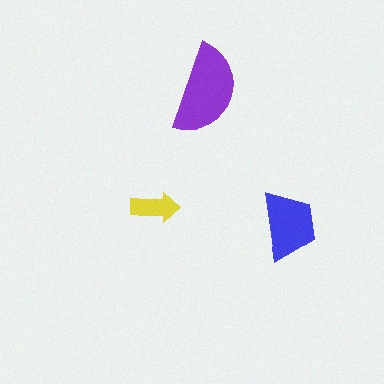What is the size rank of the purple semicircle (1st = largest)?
1st.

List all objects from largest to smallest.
The purple semicircle, the blue trapezoid, the yellow arrow.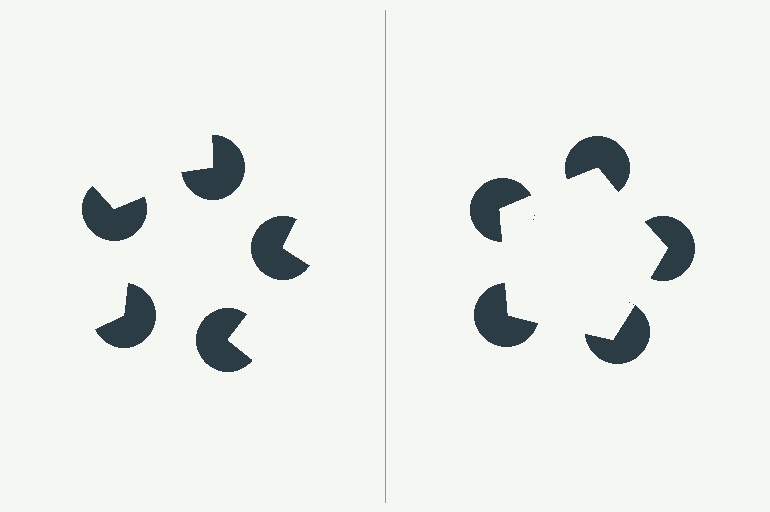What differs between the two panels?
The pac-man discs are positioned identically on both sides; only the wedge orientations differ. On the right they align to a pentagon; on the left they are misaligned.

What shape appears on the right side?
An illusory pentagon.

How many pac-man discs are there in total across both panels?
10 — 5 on each side.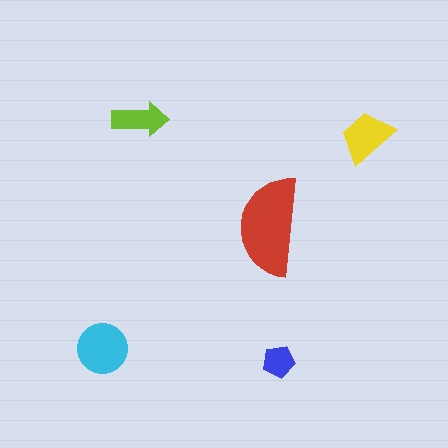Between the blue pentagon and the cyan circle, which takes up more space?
The cyan circle.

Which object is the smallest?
The blue pentagon.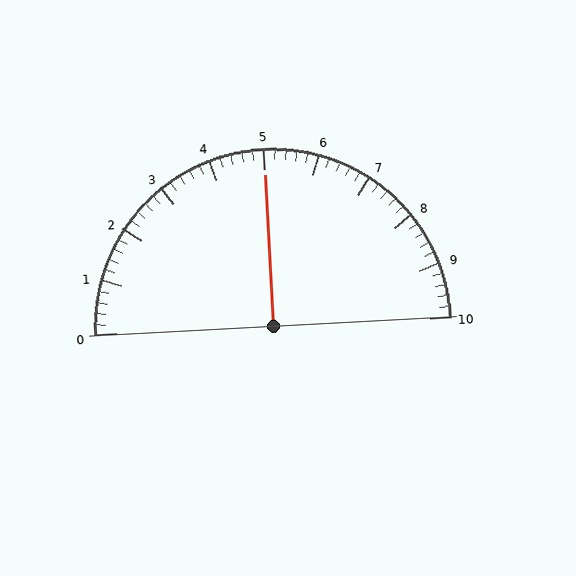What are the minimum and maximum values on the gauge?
The gauge ranges from 0 to 10.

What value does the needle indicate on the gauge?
The needle indicates approximately 5.0.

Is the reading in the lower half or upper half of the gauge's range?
The reading is in the upper half of the range (0 to 10).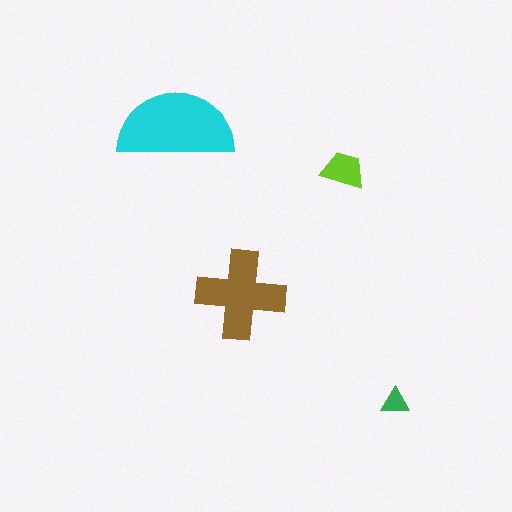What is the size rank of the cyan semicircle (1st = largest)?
1st.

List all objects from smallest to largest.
The green triangle, the lime trapezoid, the brown cross, the cyan semicircle.